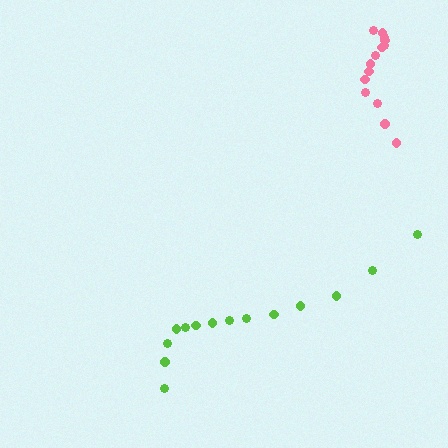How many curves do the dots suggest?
There are 2 distinct paths.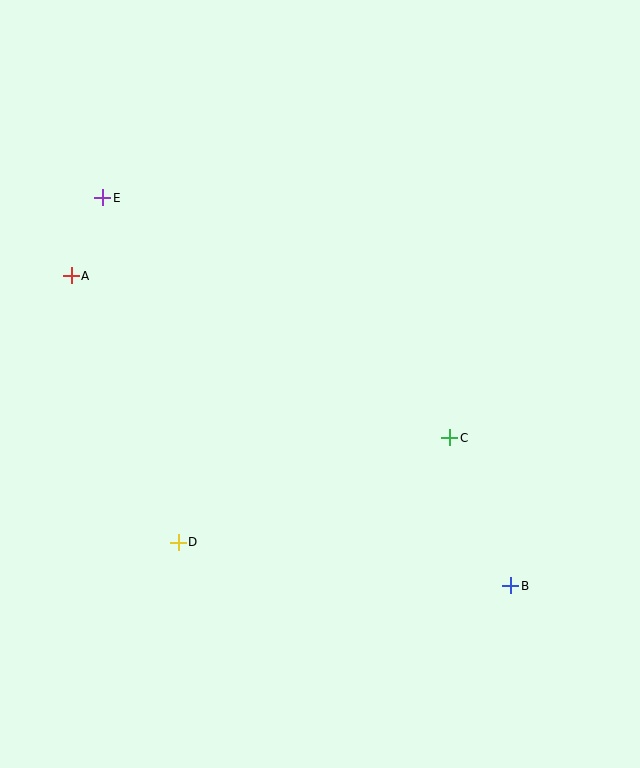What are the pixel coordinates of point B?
Point B is at (511, 586).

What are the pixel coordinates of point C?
Point C is at (450, 438).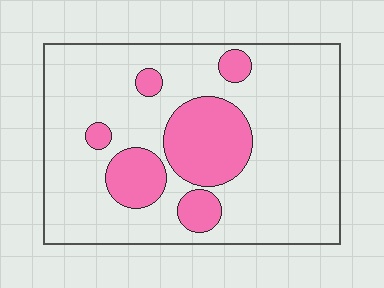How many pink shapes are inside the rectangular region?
6.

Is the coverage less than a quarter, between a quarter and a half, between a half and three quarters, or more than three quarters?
Less than a quarter.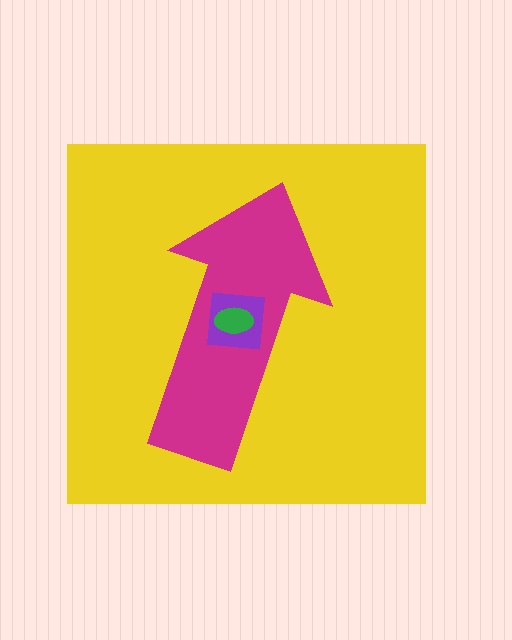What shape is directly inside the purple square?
The green ellipse.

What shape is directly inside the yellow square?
The magenta arrow.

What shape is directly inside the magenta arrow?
The purple square.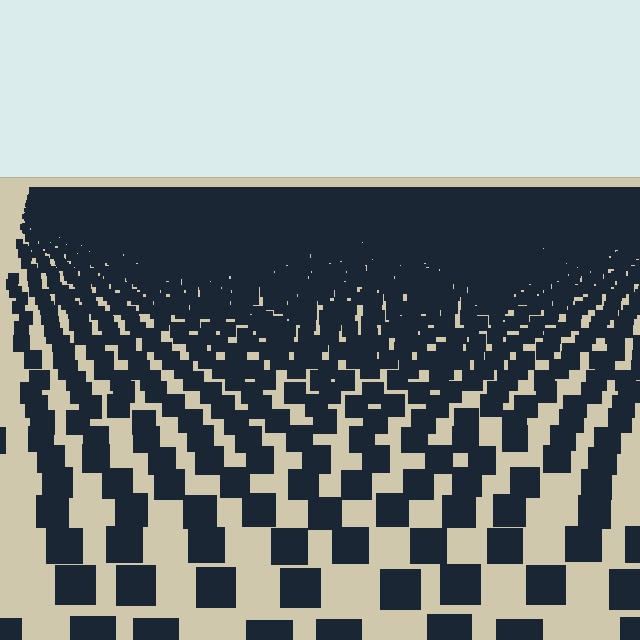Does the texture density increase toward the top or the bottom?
Density increases toward the top.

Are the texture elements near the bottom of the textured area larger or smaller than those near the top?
Larger. Near the bottom, elements are closer to the viewer and appear at a bigger on-screen size.